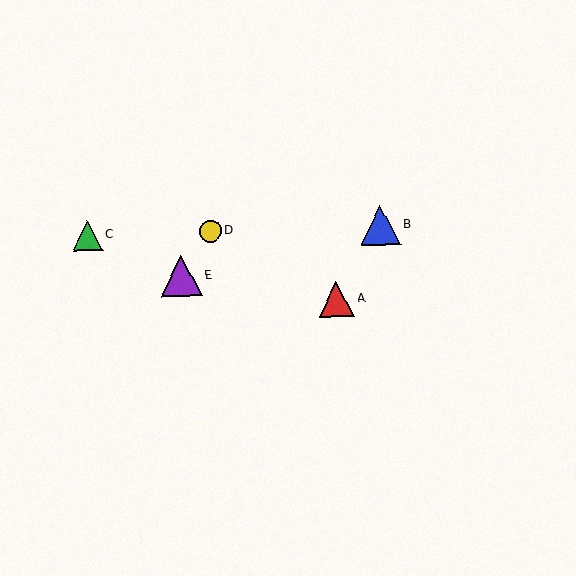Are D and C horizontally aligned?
Yes, both are at y≈231.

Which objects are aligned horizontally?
Objects B, C, D are aligned horizontally.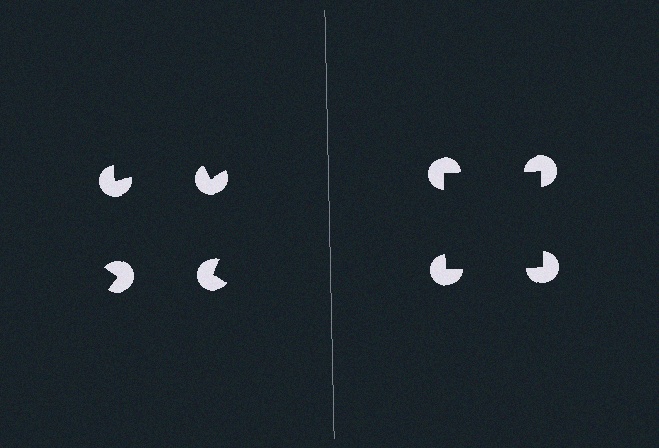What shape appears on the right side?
An illusory square.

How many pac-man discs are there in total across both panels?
8 — 4 on each side.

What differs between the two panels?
The pac-man discs are positioned identically on both sides; only the wedge orientations differ. On the right they align to a square; on the left they are misaligned.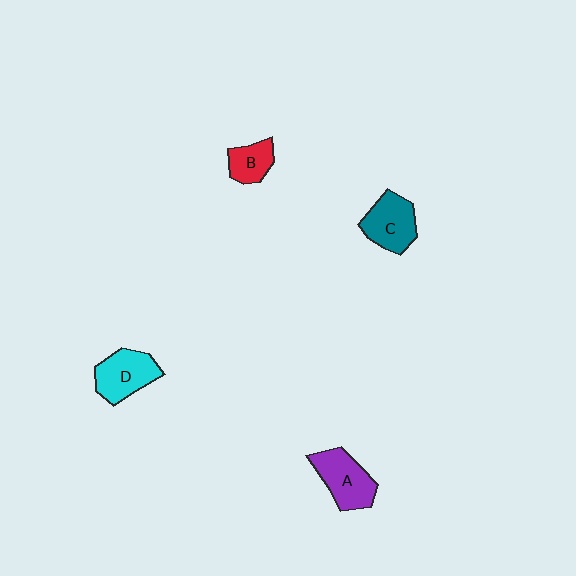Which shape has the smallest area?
Shape B (red).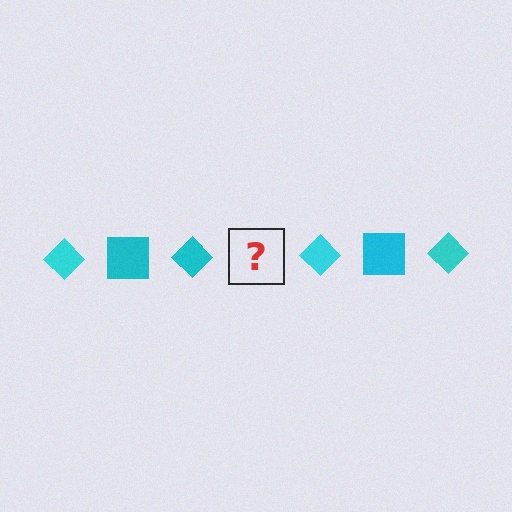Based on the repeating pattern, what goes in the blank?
The blank should be a cyan square.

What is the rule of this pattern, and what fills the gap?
The rule is that the pattern cycles through diamond, square shapes in cyan. The gap should be filled with a cyan square.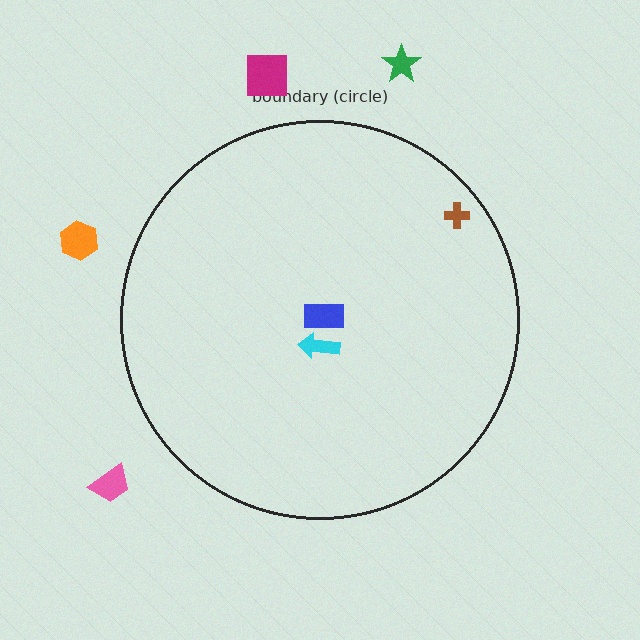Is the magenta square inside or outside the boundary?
Outside.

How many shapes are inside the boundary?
3 inside, 4 outside.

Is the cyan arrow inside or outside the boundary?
Inside.